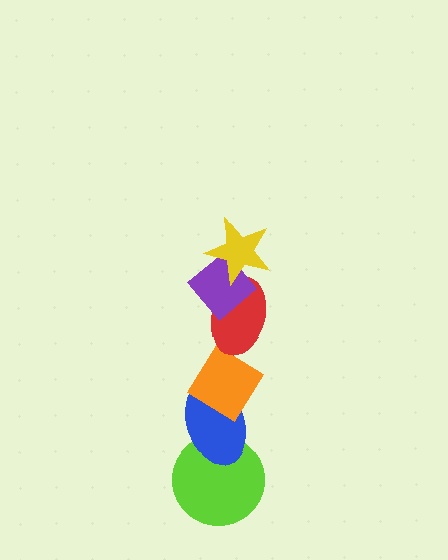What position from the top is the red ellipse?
The red ellipse is 3rd from the top.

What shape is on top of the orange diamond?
The red ellipse is on top of the orange diamond.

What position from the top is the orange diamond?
The orange diamond is 4th from the top.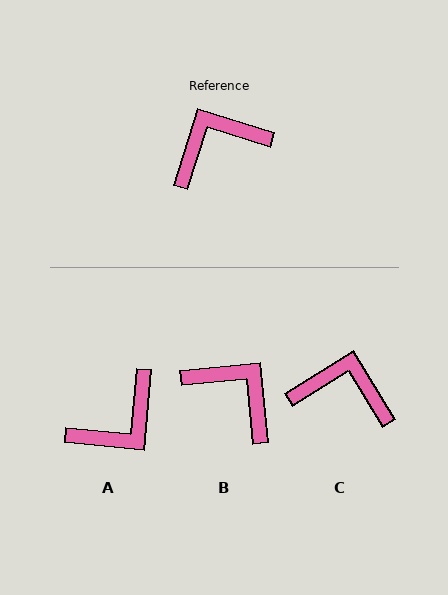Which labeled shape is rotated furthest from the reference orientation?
A, about 167 degrees away.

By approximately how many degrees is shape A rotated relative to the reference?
Approximately 167 degrees clockwise.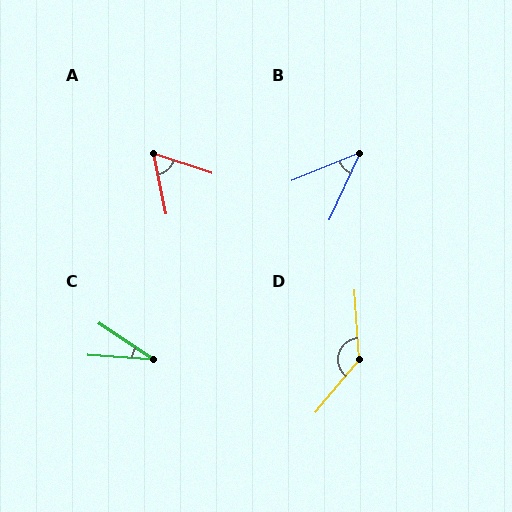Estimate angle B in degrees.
Approximately 43 degrees.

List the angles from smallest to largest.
C (30°), B (43°), A (60°), D (137°).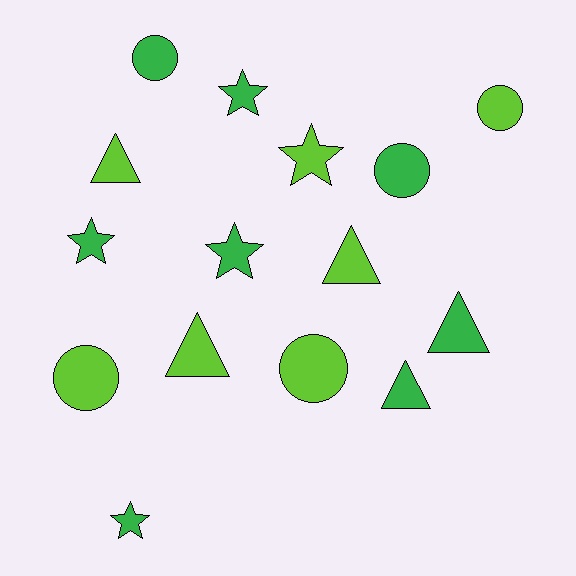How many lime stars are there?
There is 1 lime star.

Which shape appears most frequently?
Star, with 5 objects.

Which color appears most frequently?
Green, with 8 objects.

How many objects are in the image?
There are 15 objects.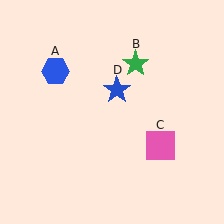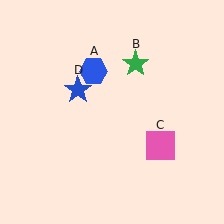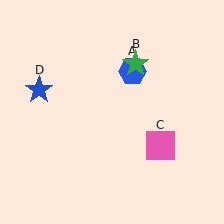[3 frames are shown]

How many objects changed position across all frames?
2 objects changed position: blue hexagon (object A), blue star (object D).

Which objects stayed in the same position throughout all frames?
Green star (object B) and pink square (object C) remained stationary.